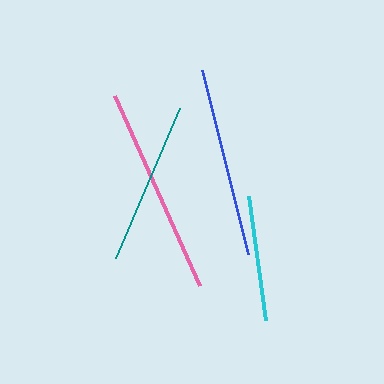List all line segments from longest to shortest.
From longest to shortest: pink, blue, teal, cyan.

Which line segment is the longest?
The pink line is the longest at approximately 209 pixels.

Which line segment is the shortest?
The cyan line is the shortest at approximately 126 pixels.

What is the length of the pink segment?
The pink segment is approximately 209 pixels long.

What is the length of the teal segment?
The teal segment is approximately 163 pixels long.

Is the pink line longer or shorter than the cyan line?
The pink line is longer than the cyan line.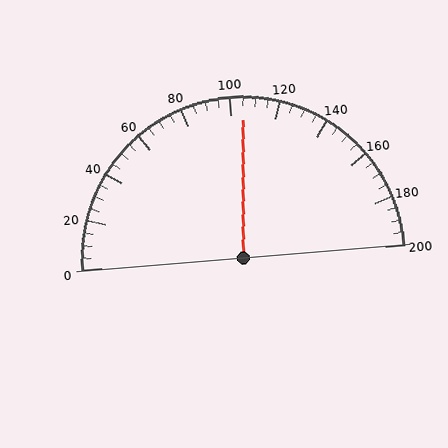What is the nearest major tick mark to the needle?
The nearest major tick mark is 100.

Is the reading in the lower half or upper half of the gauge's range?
The reading is in the upper half of the range (0 to 200).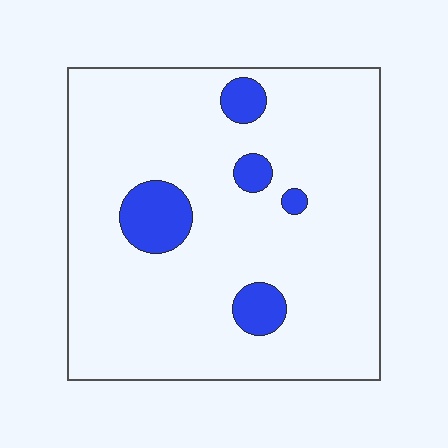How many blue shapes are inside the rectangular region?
5.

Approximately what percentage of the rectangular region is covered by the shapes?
Approximately 10%.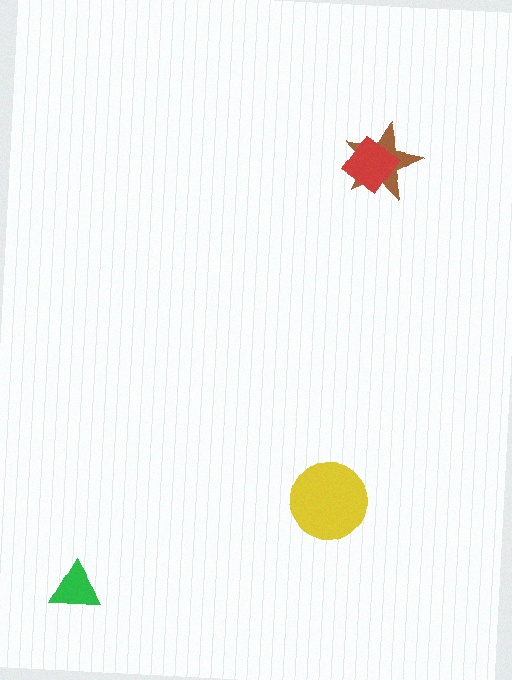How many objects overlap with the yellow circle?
0 objects overlap with the yellow circle.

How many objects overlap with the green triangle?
0 objects overlap with the green triangle.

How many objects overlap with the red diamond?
1 object overlaps with the red diamond.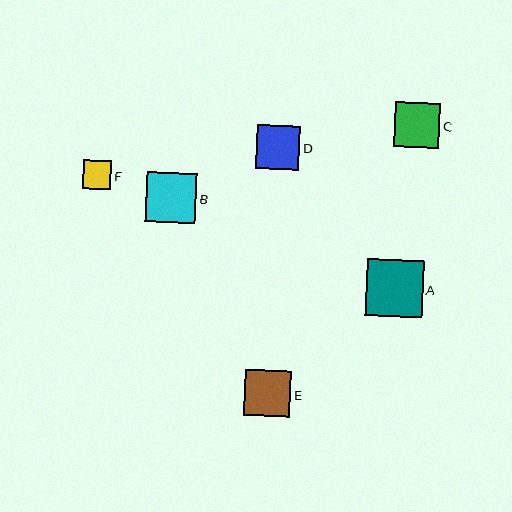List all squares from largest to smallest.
From largest to smallest: A, B, E, C, D, F.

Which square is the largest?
Square A is the largest with a size of approximately 56 pixels.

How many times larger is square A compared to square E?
Square A is approximately 1.2 times the size of square E.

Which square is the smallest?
Square F is the smallest with a size of approximately 28 pixels.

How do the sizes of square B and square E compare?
Square B and square E are approximately the same size.